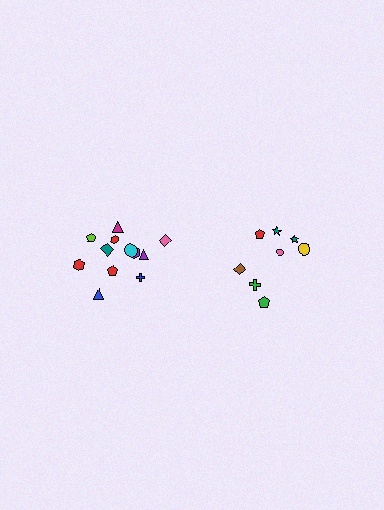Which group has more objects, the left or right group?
The left group.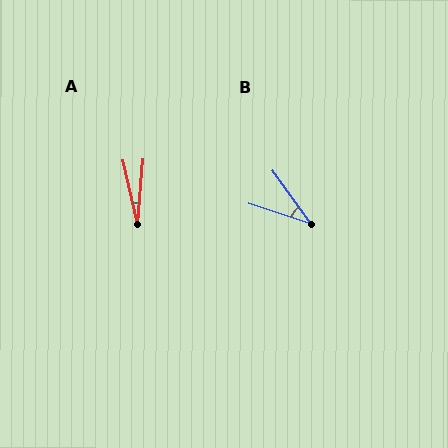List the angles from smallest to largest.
A (18°), B (36°).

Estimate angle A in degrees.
Approximately 18 degrees.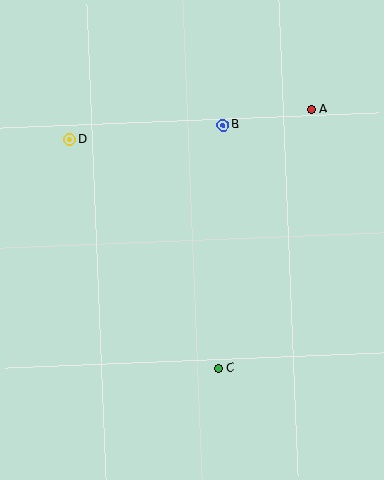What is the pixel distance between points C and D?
The distance between C and D is 273 pixels.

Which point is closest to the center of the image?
Point B at (223, 125) is closest to the center.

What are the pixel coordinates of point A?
Point A is at (311, 109).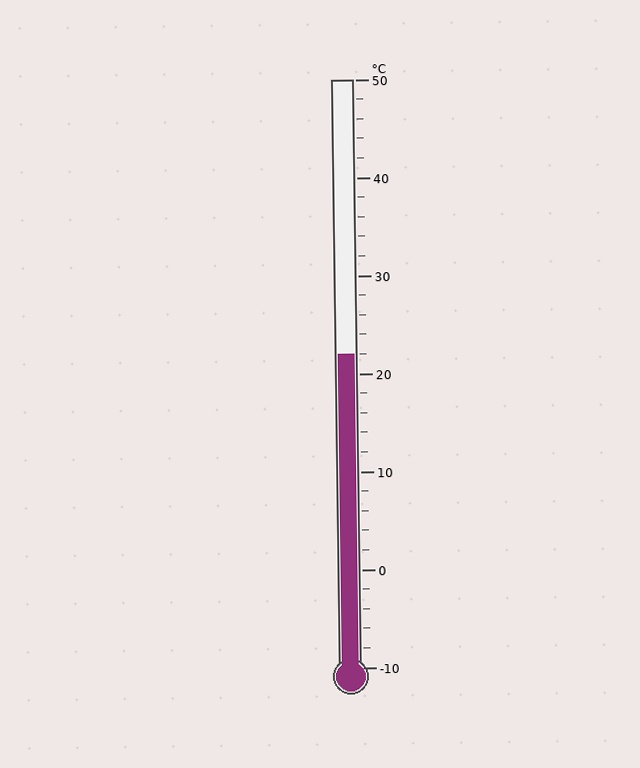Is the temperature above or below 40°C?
The temperature is below 40°C.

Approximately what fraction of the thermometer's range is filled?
The thermometer is filled to approximately 55% of its range.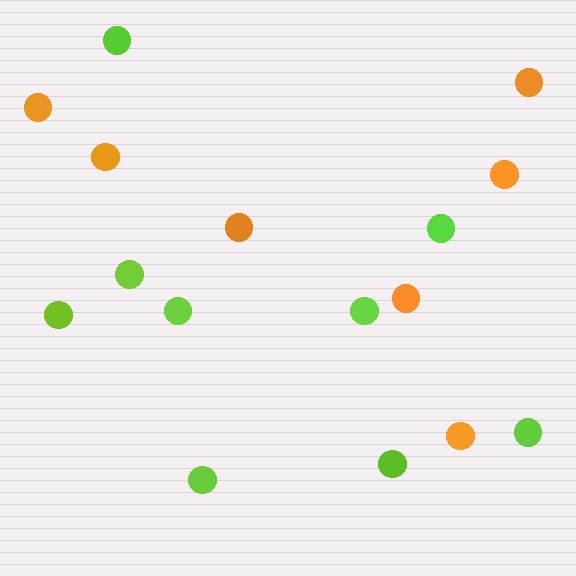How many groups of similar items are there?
There are 2 groups: one group of lime circles (9) and one group of orange circles (7).